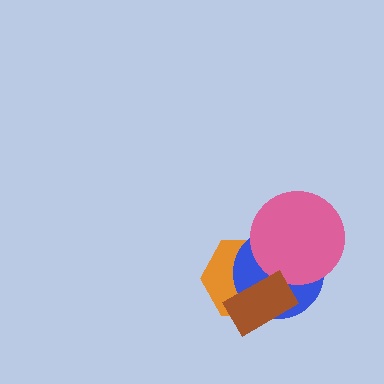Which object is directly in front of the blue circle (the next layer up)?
The pink circle is directly in front of the blue circle.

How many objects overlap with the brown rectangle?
2 objects overlap with the brown rectangle.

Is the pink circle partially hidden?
No, no other shape covers it.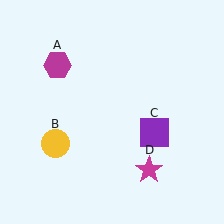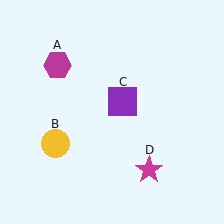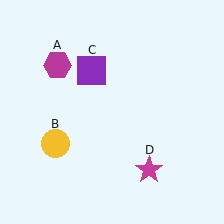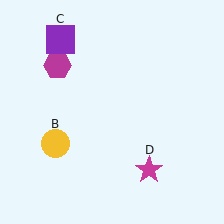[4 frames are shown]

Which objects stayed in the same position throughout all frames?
Magenta hexagon (object A) and yellow circle (object B) and magenta star (object D) remained stationary.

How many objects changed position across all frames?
1 object changed position: purple square (object C).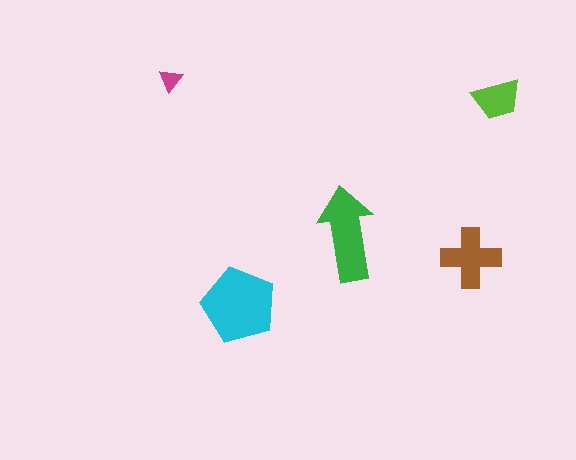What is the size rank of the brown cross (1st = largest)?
3rd.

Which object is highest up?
The magenta triangle is topmost.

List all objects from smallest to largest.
The magenta triangle, the lime trapezoid, the brown cross, the green arrow, the cyan pentagon.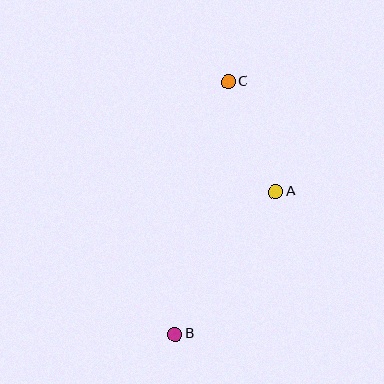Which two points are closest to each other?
Points A and C are closest to each other.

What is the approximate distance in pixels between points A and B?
The distance between A and B is approximately 175 pixels.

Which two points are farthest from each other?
Points B and C are farthest from each other.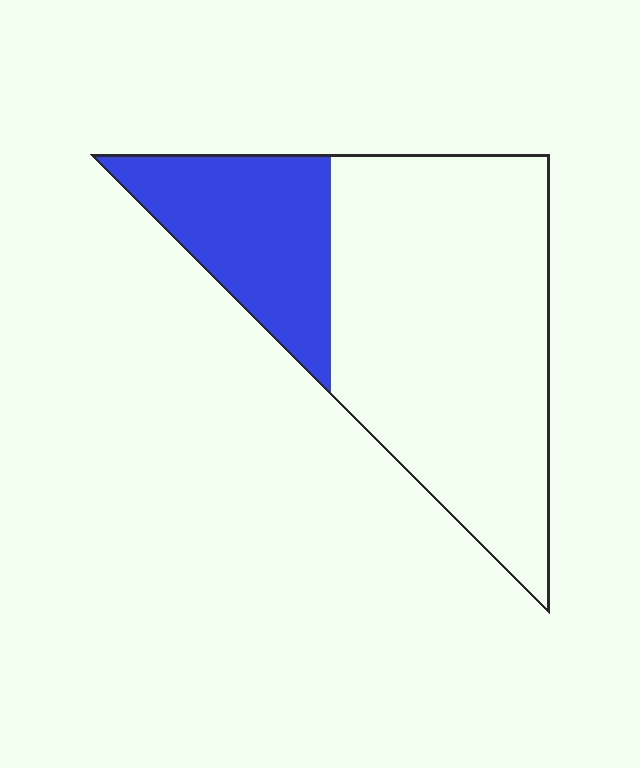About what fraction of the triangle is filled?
About one quarter (1/4).